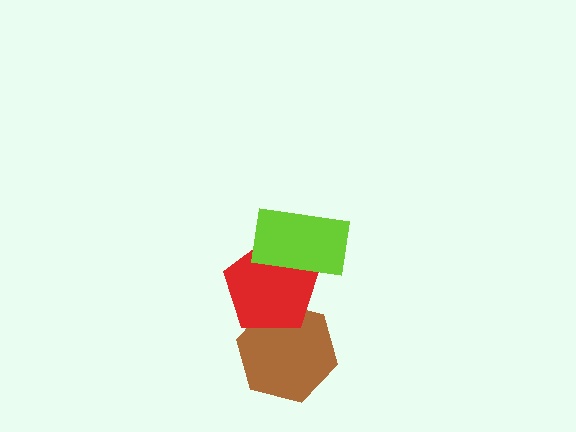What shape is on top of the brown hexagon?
The red pentagon is on top of the brown hexagon.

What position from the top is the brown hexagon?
The brown hexagon is 3rd from the top.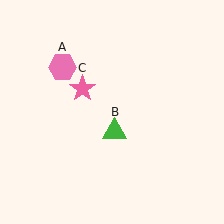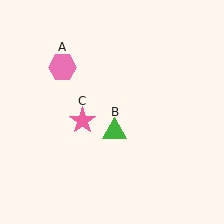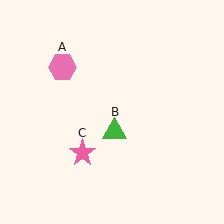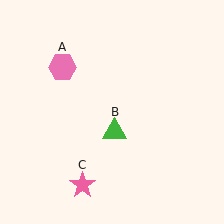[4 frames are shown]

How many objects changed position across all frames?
1 object changed position: pink star (object C).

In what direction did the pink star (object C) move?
The pink star (object C) moved down.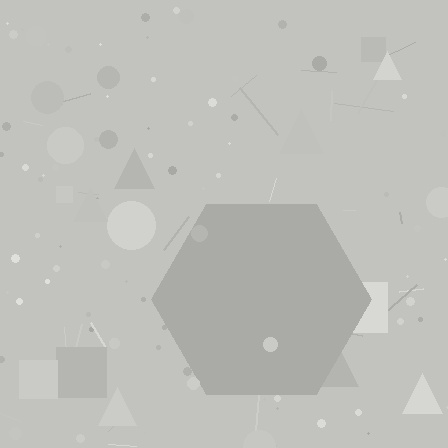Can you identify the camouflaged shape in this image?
The camouflaged shape is a hexagon.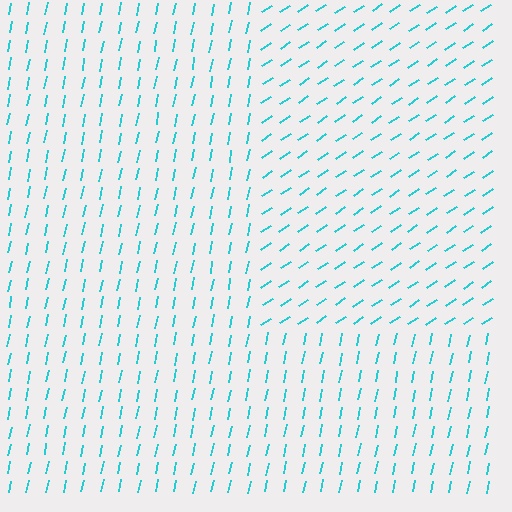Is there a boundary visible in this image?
Yes, there is a texture boundary formed by a change in line orientation.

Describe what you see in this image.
The image is filled with small cyan line segments. A rectangle region in the image has lines oriented differently from the surrounding lines, creating a visible texture boundary.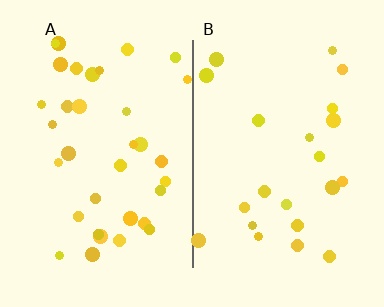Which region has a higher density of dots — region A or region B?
A (the left).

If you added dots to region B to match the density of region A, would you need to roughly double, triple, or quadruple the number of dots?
Approximately double.